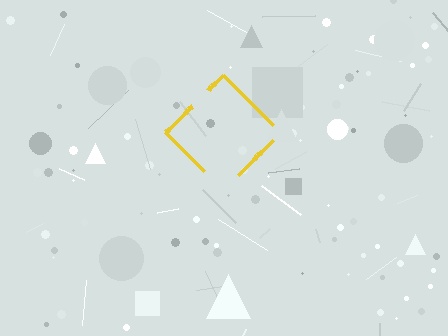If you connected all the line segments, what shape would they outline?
They would outline a diamond.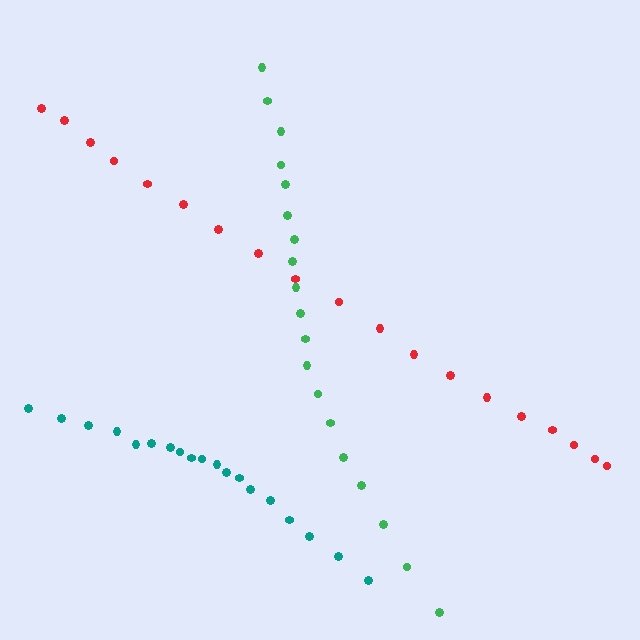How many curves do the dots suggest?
There are 3 distinct paths.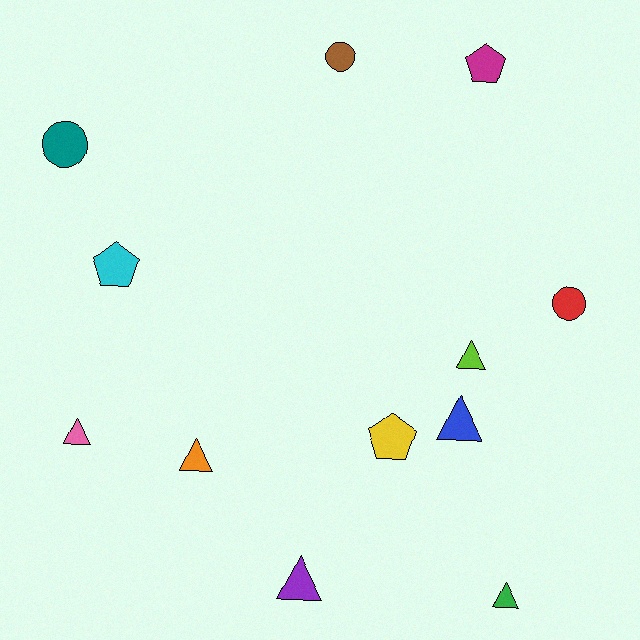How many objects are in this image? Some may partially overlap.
There are 12 objects.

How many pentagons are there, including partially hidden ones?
There are 3 pentagons.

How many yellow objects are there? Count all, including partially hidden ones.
There is 1 yellow object.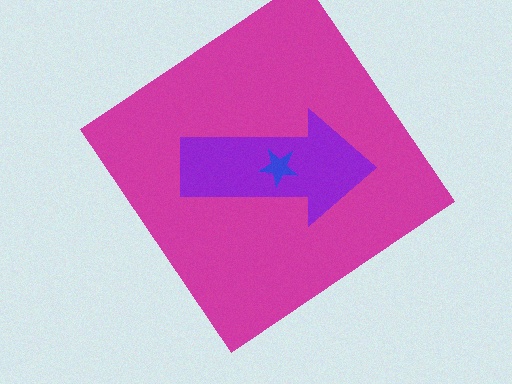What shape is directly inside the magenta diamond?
The purple arrow.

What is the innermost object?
The blue star.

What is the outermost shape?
The magenta diamond.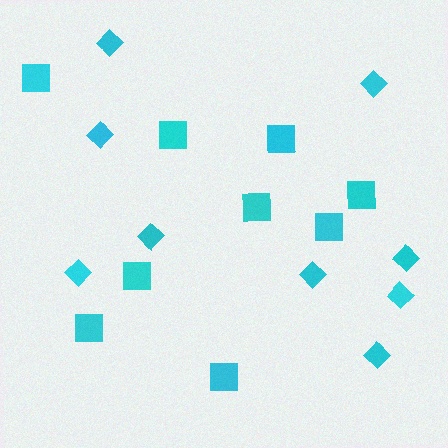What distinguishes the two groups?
There are 2 groups: one group of diamonds (9) and one group of squares (9).